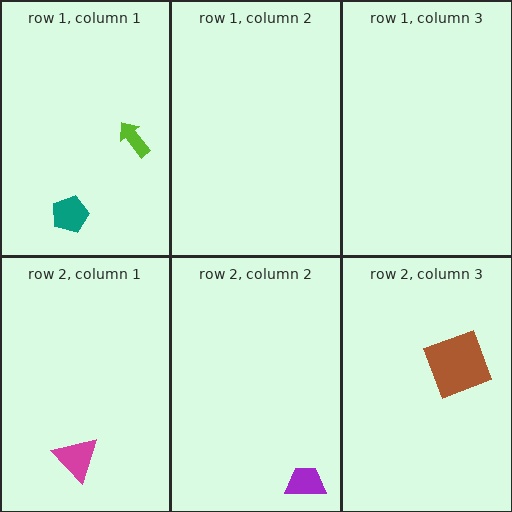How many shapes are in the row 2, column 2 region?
1.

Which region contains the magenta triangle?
The row 2, column 1 region.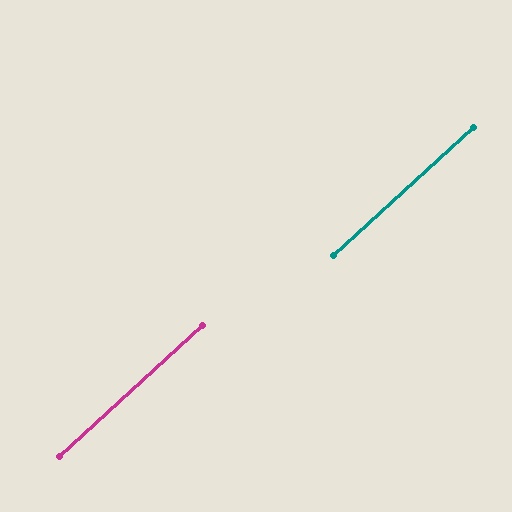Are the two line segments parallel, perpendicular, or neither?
Parallel — their directions differ by only 0.4°.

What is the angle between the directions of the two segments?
Approximately 0 degrees.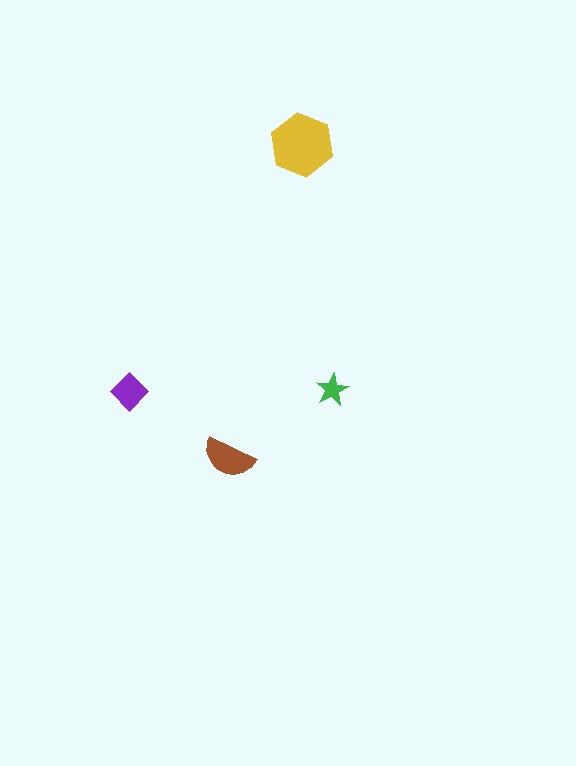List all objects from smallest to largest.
The green star, the purple diamond, the brown semicircle, the yellow hexagon.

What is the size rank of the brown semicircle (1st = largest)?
2nd.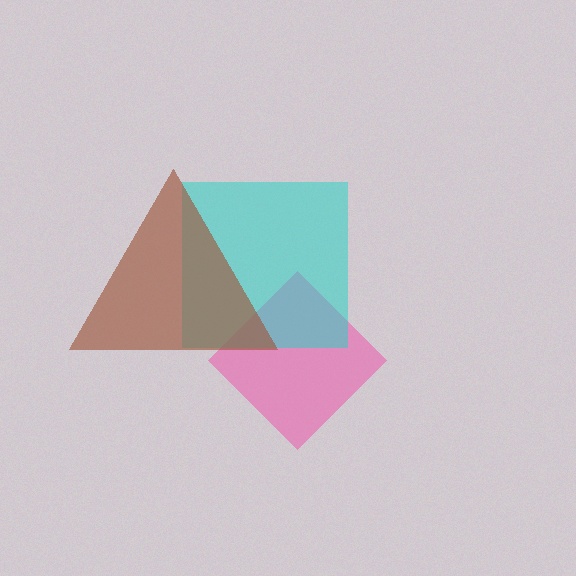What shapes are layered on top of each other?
The layered shapes are: a pink diamond, a cyan square, a brown triangle.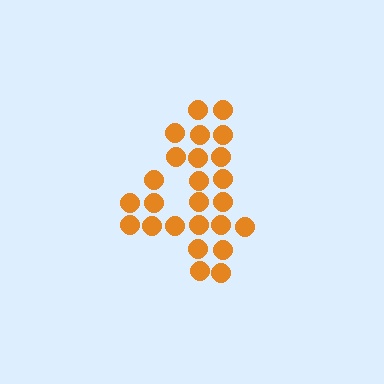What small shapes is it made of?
It is made of small circles.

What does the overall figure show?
The overall figure shows the digit 4.